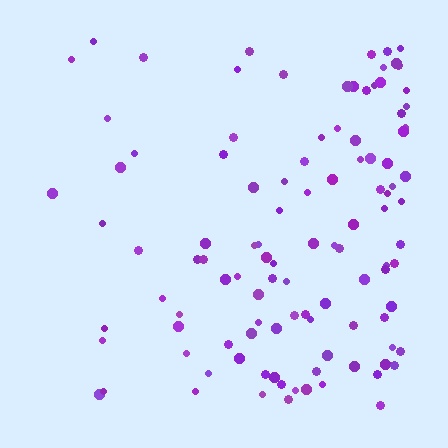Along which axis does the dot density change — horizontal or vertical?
Horizontal.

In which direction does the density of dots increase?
From left to right, with the right side densest.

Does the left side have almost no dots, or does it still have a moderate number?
Still a moderate number, just noticeably fewer than the right.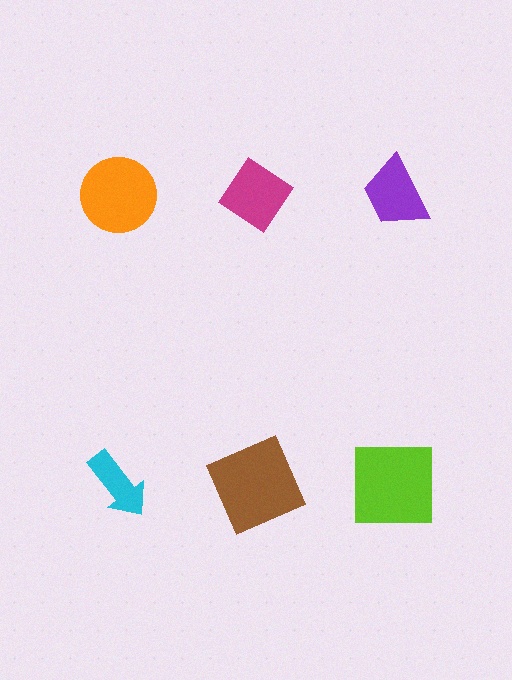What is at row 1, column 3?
A purple trapezoid.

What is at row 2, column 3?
A lime square.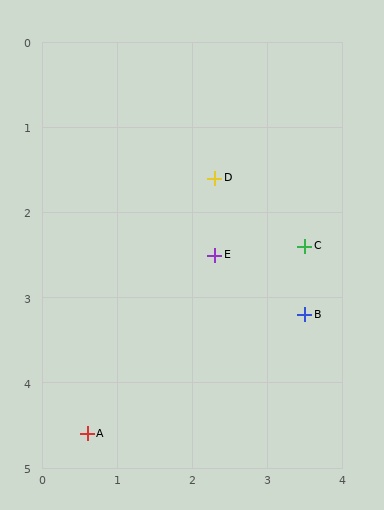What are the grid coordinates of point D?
Point D is at approximately (2.3, 1.6).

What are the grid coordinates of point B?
Point B is at approximately (3.5, 3.2).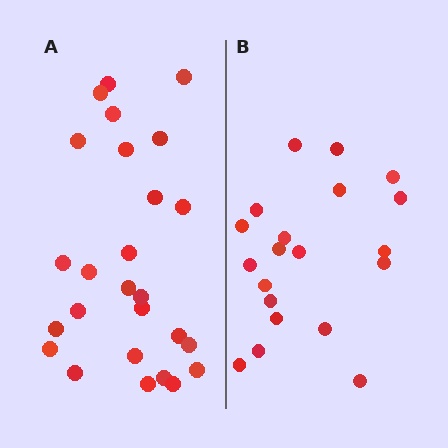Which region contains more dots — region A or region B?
Region A (the left region) has more dots.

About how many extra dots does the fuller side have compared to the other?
Region A has about 6 more dots than region B.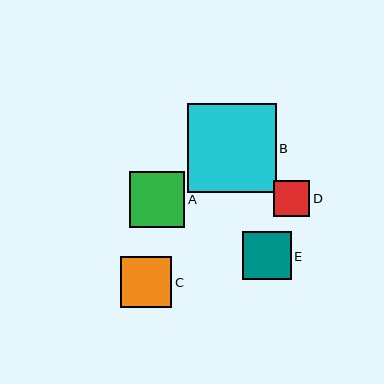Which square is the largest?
Square B is the largest with a size of approximately 89 pixels.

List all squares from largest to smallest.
From largest to smallest: B, A, C, E, D.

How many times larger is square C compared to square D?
Square C is approximately 1.4 times the size of square D.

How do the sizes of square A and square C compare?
Square A and square C are approximately the same size.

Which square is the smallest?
Square D is the smallest with a size of approximately 37 pixels.